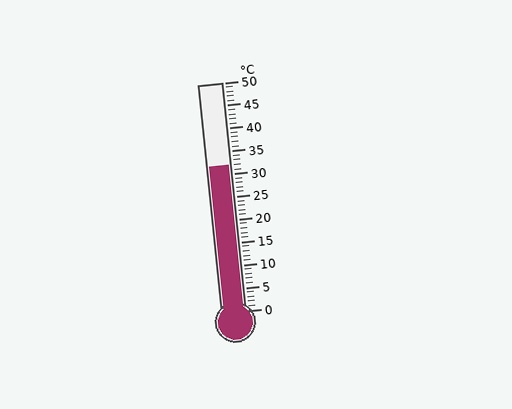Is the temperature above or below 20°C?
The temperature is above 20°C.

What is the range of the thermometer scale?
The thermometer scale ranges from 0°C to 50°C.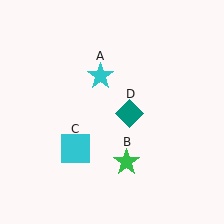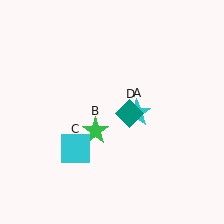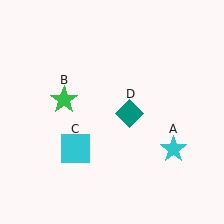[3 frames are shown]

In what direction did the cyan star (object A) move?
The cyan star (object A) moved down and to the right.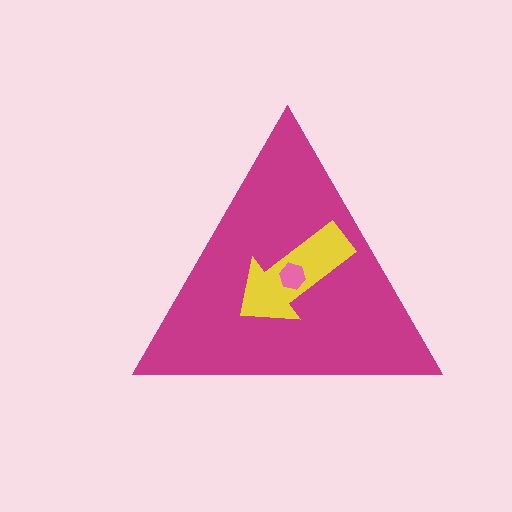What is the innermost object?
The pink hexagon.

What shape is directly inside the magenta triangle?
The yellow arrow.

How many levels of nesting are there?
3.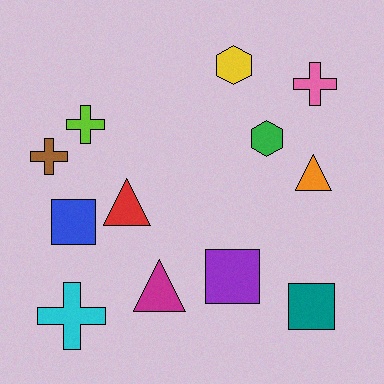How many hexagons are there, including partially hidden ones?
There are 2 hexagons.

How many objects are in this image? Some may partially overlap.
There are 12 objects.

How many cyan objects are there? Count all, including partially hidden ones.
There is 1 cyan object.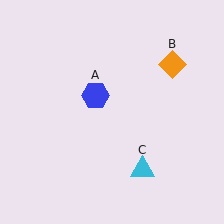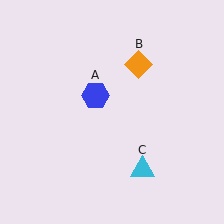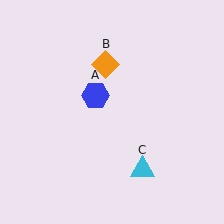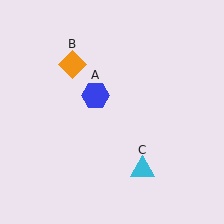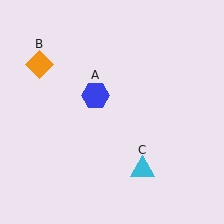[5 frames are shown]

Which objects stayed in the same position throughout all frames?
Blue hexagon (object A) and cyan triangle (object C) remained stationary.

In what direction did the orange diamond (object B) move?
The orange diamond (object B) moved left.